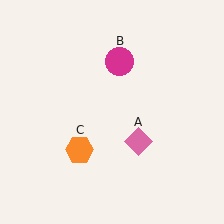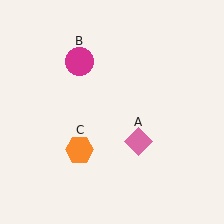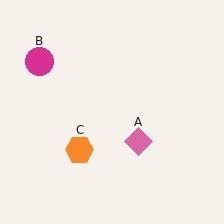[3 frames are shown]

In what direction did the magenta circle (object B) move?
The magenta circle (object B) moved left.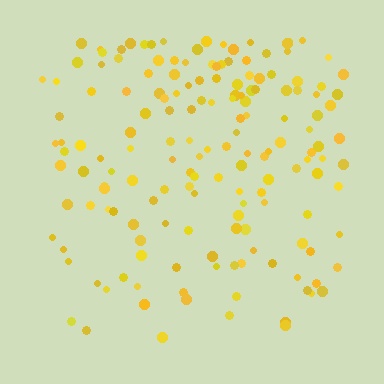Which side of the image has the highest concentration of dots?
The top.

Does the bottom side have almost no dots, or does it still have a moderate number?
Still a moderate number, just noticeably fewer than the top.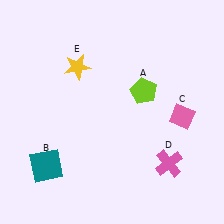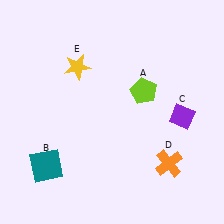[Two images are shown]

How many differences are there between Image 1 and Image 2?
There are 2 differences between the two images.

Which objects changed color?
C changed from pink to purple. D changed from pink to orange.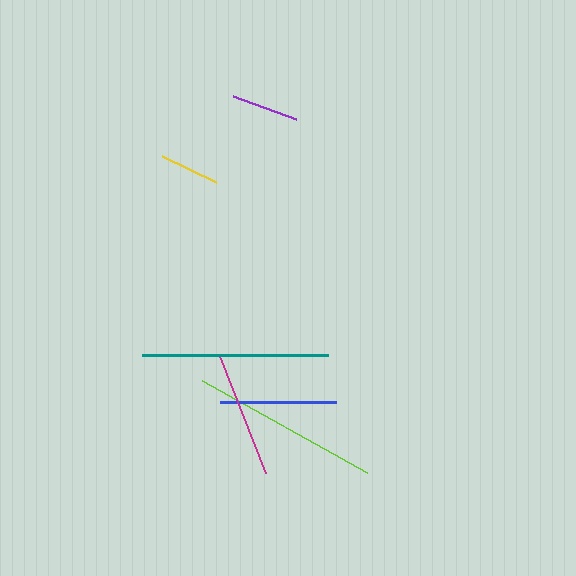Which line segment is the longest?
The lime line is the longest at approximately 188 pixels.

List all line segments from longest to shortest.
From longest to shortest: lime, teal, magenta, blue, purple, yellow.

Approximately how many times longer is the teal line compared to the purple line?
The teal line is approximately 2.8 times the length of the purple line.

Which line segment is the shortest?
The yellow line is the shortest at approximately 61 pixels.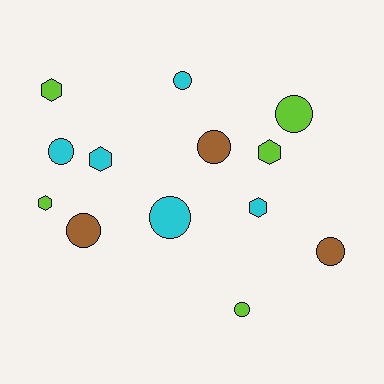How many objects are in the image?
There are 13 objects.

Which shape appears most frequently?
Circle, with 8 objects.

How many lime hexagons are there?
There are 3 lime hexagons.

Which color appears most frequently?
Cyan, with 5 objects.